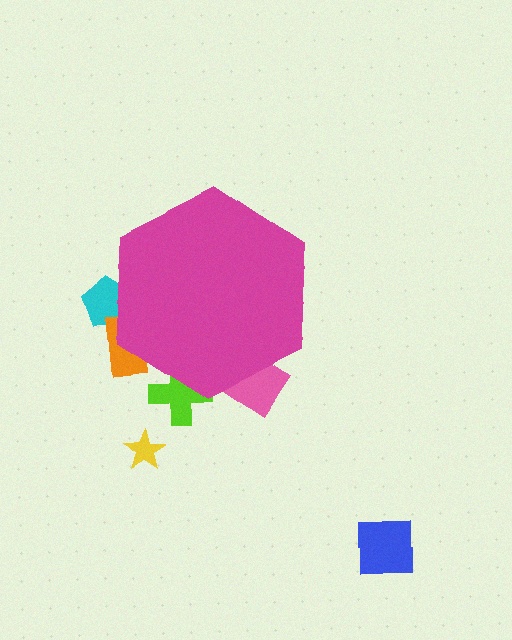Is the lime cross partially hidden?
Yes, the lime cross is partially hidden behind the magenta hexagon.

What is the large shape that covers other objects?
A magenta hexagon.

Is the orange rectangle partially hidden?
Yes, the orange rectangle is partially hidden behind the magenta hexagon.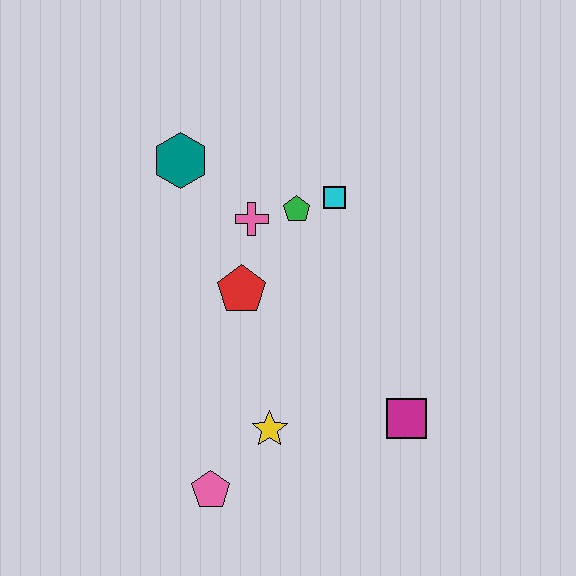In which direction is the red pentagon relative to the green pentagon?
The red pentagon is below the green pentagon.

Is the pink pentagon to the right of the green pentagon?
No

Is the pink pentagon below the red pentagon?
Yes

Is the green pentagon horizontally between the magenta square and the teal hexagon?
Yes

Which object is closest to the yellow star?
The pink pentagon is closest to the yellow star.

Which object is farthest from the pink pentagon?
The teal hexagon is farthest from the pink pentagon.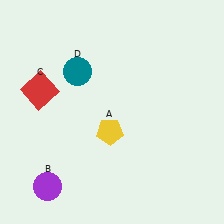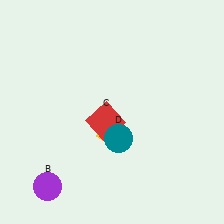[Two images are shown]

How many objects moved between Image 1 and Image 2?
2 objects moved between the two images.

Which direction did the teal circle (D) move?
The teal circle (D) moved down.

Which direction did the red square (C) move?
The red square (C) moved right.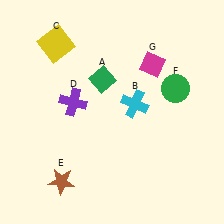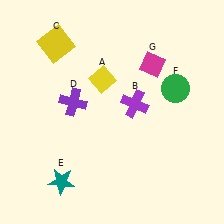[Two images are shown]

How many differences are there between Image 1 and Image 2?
There are 3 differences between the two images.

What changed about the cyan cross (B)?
In Image 1, B is cyan. In Image 2, it changed to purple.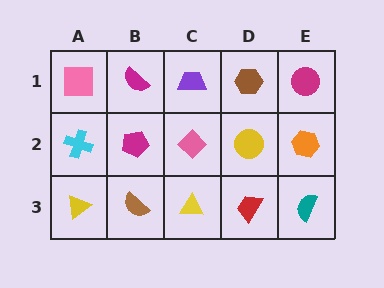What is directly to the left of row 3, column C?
A brown semicircle.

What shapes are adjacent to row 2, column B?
A magenta semicircle (row 1, column B), a brown semicircle (row 3, column B), a cyan cross (row 2, column A), a pink diamond (row 2, column C).